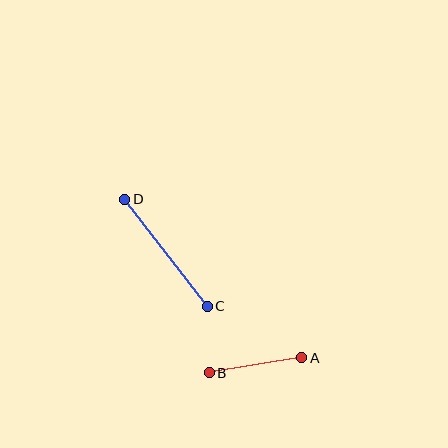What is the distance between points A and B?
The distance is approximately 94 pixels.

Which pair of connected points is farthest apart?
Points C and D are farthest apart.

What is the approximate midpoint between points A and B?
The midpoint is at approximately (255, 365) pixels.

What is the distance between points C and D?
The distance is approximately 135 pixels.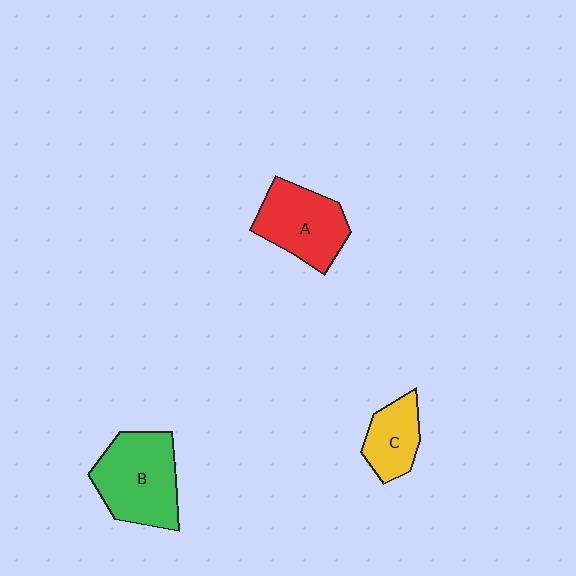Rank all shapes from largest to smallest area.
From largest to smallest: B (green), A (red), C (yellow).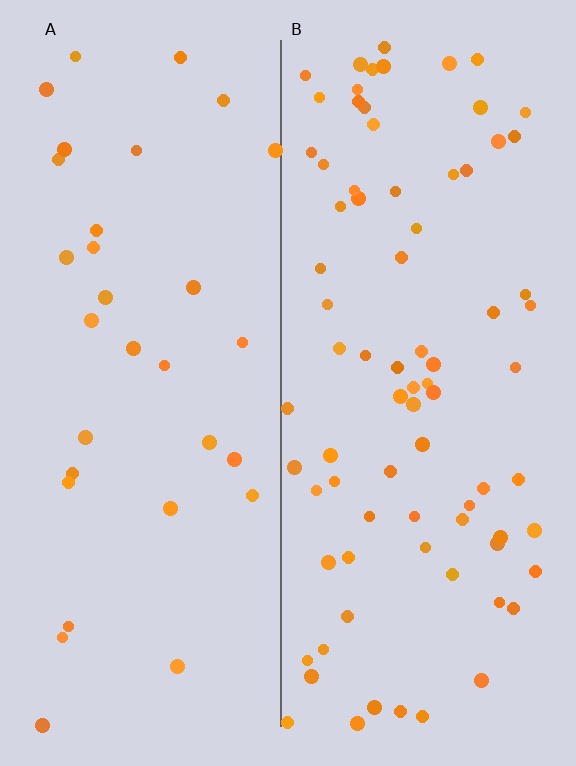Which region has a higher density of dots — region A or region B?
B (the right).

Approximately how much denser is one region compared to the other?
Approximately 2.5× — region B over region A.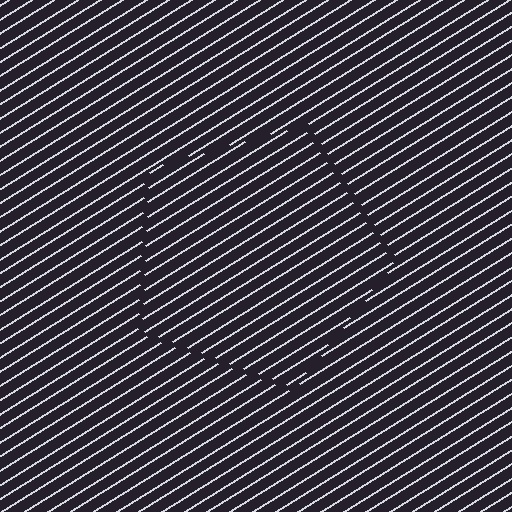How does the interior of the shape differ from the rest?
The interior of the shape contains the same grating, shifted by half a period — the contour is defined by the phase discontinuity where line-ends from the inner and outer gratings abut.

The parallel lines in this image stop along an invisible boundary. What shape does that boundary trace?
An illusory pentagon. The interior of the shape contains the same grating, shifted by half a period — the contour is defined by the phase discontinuity where line-ends from the inner and outer gratings abut.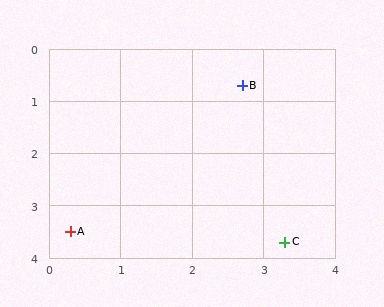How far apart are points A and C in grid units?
Points A and C are about 3.0 grid units apart.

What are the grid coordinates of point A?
Point A is at approximately (0.3, 3.5).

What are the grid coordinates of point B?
Point B is at approximately (2.7, 0.7).